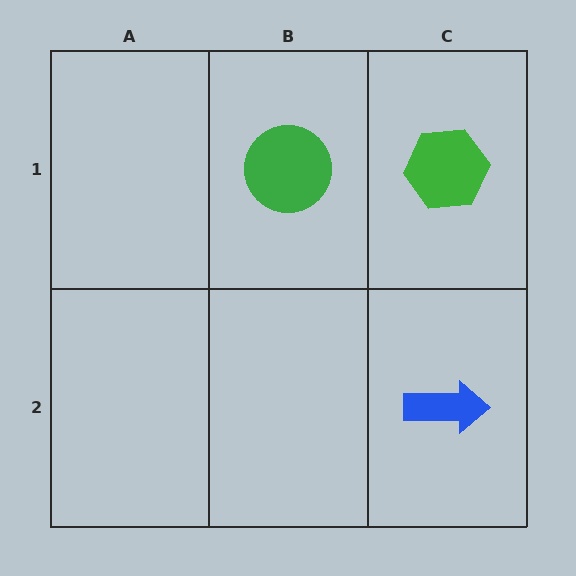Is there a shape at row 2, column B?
No, that cell is empty.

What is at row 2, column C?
A blue arrow.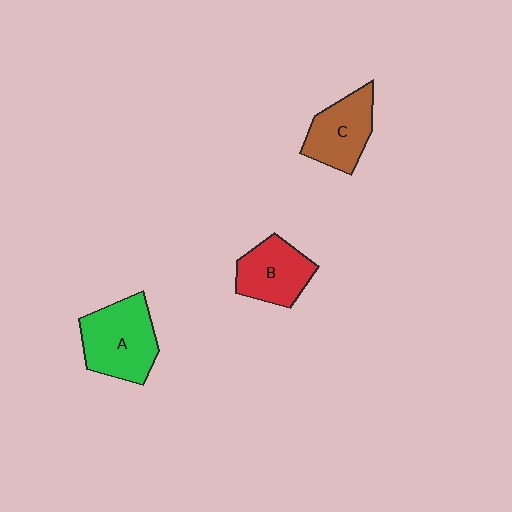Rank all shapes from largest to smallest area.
From largest to smallest: A (green), C (brown), B (red).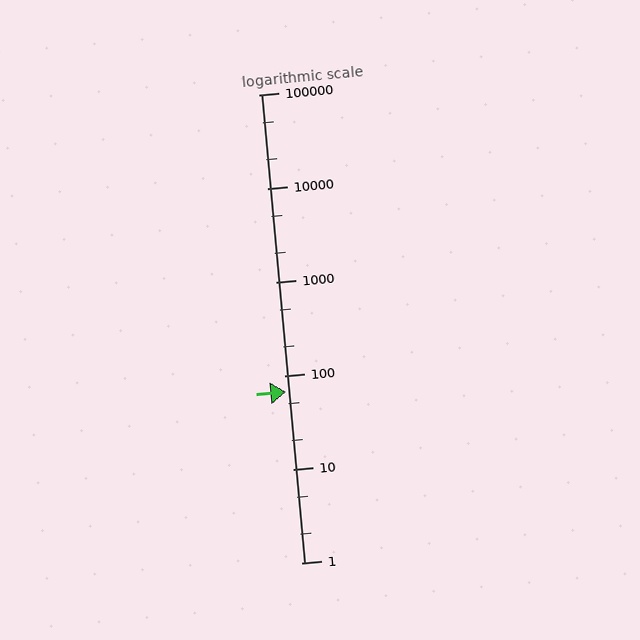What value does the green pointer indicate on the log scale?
The pointer indicates approximately 67.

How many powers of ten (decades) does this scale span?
The scale spans 5 decades, from 1 to 100000.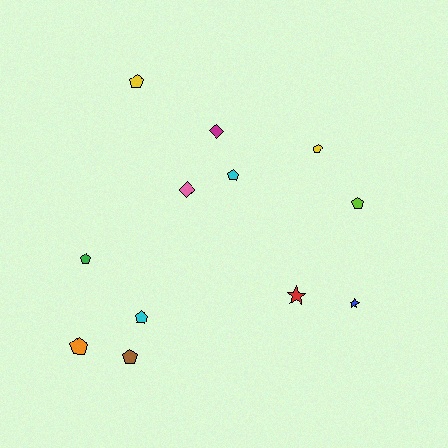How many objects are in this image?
There are 12 objects.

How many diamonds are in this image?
There are 2 diamonds.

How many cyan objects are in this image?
There are 2 cyan objects.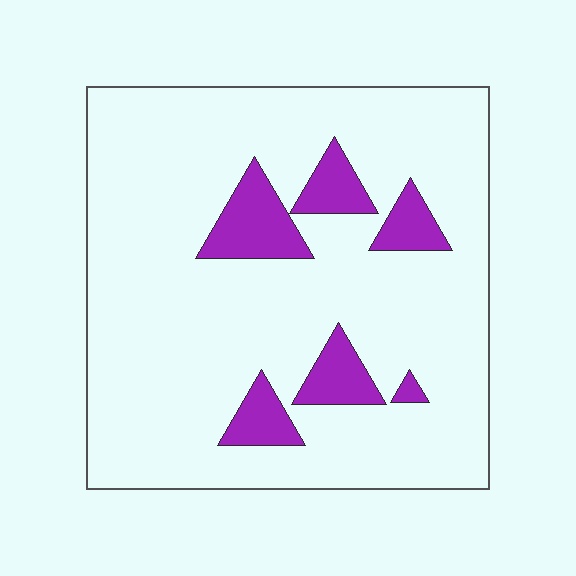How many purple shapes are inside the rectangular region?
6.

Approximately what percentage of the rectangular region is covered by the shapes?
Approximately 15%.